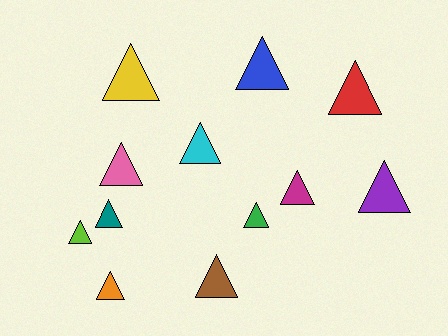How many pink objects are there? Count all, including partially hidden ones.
There is 1 pink object.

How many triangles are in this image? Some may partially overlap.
There are 12 triangles.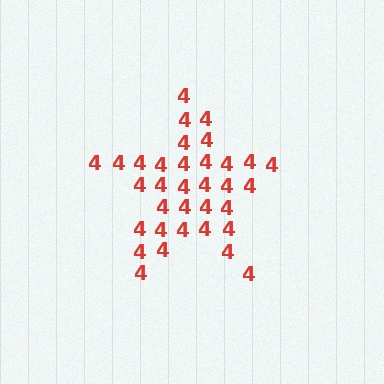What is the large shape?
The large shape is a star.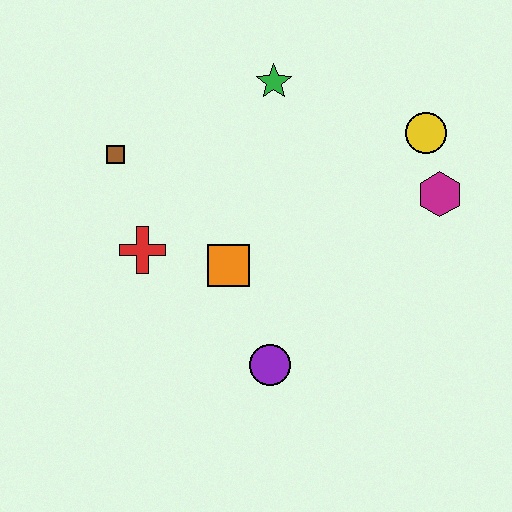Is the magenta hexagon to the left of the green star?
No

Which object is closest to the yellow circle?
The magenta hexagon is closest to the yellow circle.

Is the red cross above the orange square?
Yes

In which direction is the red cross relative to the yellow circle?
The red cross is to the left of the yellow circle.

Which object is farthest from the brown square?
The magenta hexagon is farthest from the brown square.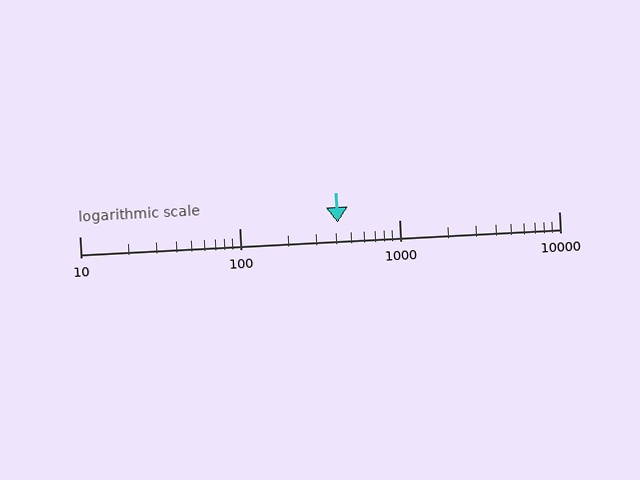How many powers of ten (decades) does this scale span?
The scale spans 3 decades, from 10 to 10000.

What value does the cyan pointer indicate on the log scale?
The pointer indicates approximately 410.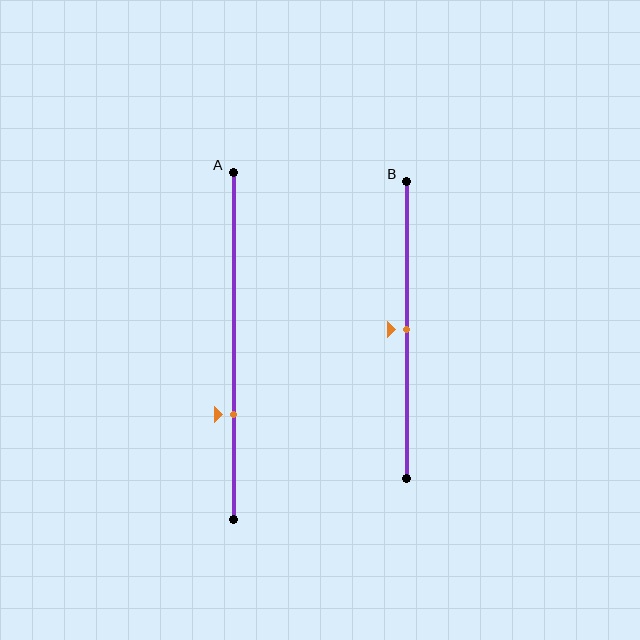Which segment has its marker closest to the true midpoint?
Segment B has its marker closest to the true midpoint.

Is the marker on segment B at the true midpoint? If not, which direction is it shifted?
Yes, the marker on segment B is at the true midpoint.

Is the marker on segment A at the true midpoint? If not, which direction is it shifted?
No, the marker on segment A is shifted downward by about 20% of the segment length.